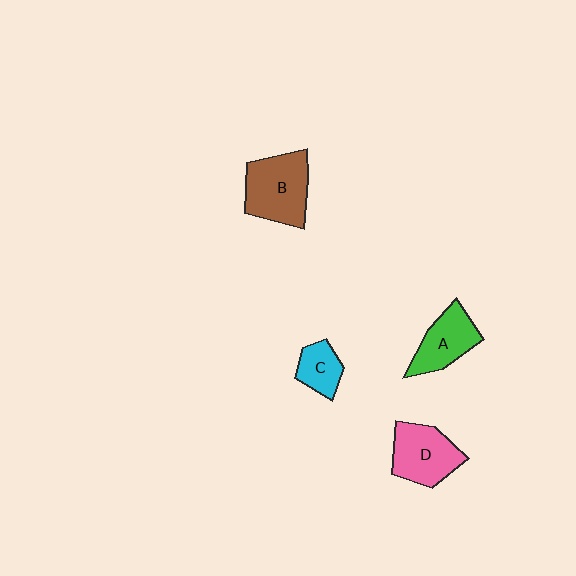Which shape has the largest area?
Shape B (brown).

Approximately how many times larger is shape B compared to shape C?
Approximately 2.1 times.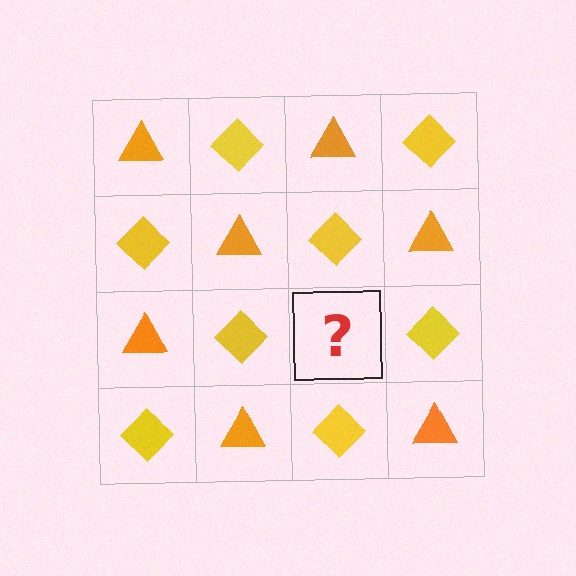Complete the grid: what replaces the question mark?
The question mark should be replaced with an orange triangle.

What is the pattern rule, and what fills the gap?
The rule is that it alternates orange triangle and yellow diamond in a checkerboard pattern. The gap should be filled with an orange triangle.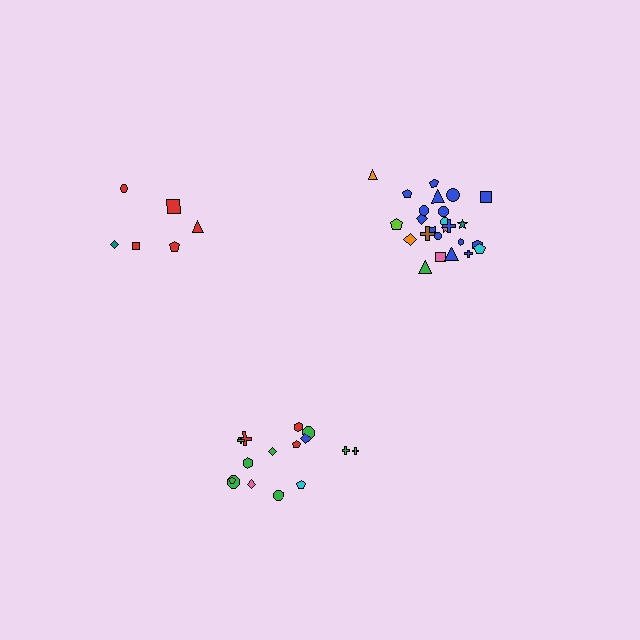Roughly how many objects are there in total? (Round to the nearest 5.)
Roughly 45 objects in total.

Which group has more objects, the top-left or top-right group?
The top-right group.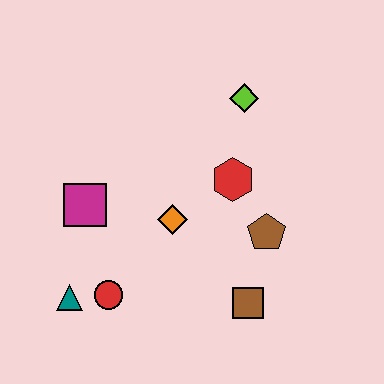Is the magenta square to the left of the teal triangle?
No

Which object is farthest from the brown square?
The lime diamond is farthest from the brown square.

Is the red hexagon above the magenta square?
Yes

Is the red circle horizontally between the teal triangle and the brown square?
Yes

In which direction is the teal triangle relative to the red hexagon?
The teal triangle is to the left of the red hexagon.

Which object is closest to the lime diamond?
The red hexagon is closest to the lime diamond.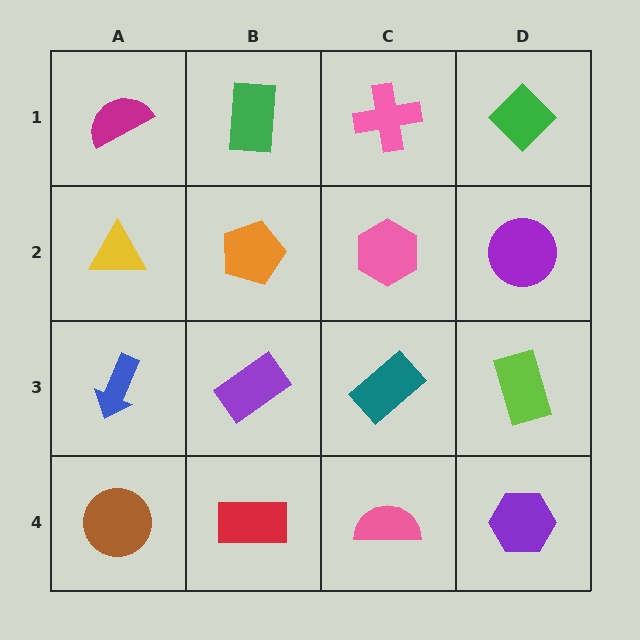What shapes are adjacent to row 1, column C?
A pink hexagon (row 2, column C), a green rectangle (row 1, column B), a green diamond (row 1, column D).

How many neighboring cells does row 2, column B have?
4.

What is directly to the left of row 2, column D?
A pink hexagon.